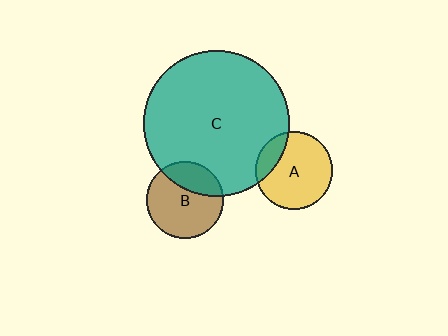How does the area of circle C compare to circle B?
Approximately 3.6 times.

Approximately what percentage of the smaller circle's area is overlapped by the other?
Approximately 30%.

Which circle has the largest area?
Circle C (teal).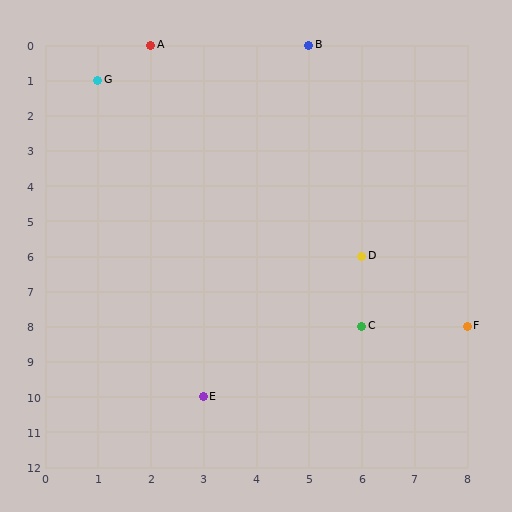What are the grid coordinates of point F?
Point F is at grid coordinates (8, 8).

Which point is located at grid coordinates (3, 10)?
Point E is at (3, 10).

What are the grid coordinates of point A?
Point A is at grid coordinates (2, 0).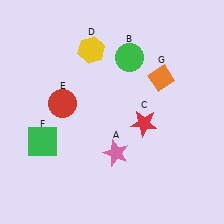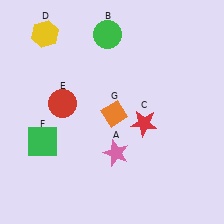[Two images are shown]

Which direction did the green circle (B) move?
The green circle (B) moved up.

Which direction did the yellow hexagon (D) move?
The yellow hexagon (D) moved left.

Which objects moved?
The objects that moved are: the green circle (B), the yellow hexagon (D), the orange diamond (G).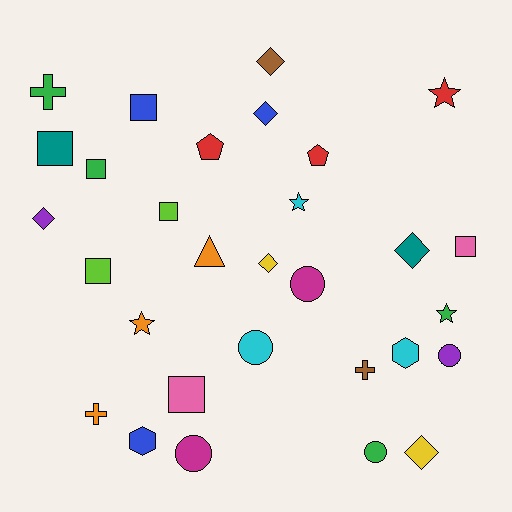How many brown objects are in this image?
There are 2 brown objects.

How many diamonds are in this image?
There are 6 diamonds.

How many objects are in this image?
There are 30 objects.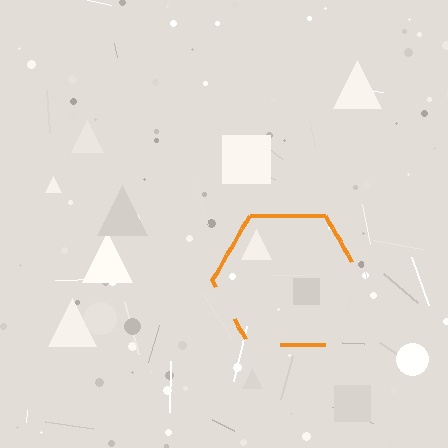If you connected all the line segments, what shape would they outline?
They would outline a hexagon.